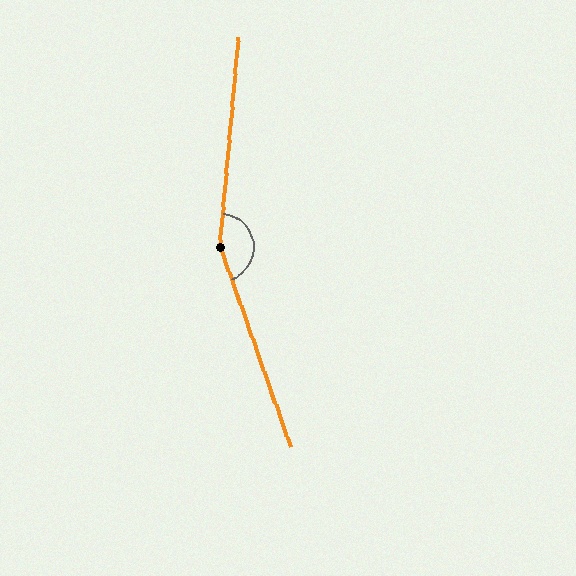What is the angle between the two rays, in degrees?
Approximately 155 degrees.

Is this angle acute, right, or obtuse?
It is obtuse.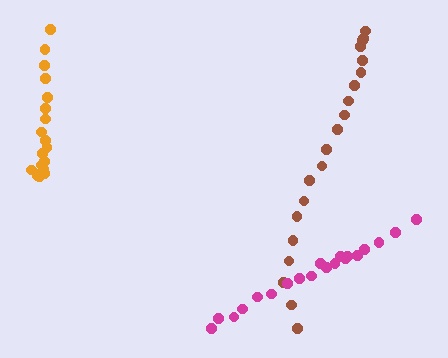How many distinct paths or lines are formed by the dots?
There are 3 distinct paths.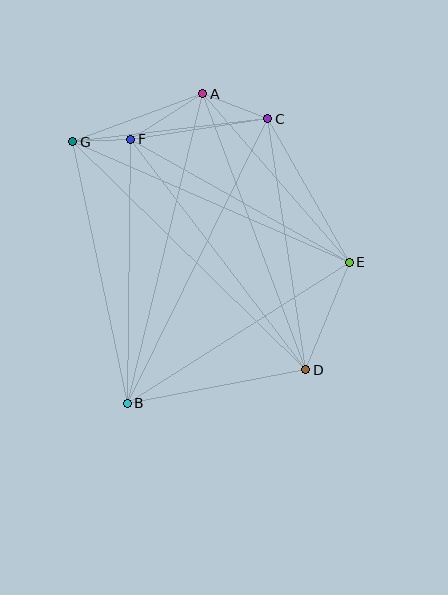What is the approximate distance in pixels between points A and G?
The distance between A and G is approximately 139 pixels.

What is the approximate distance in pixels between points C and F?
The distance between C and F is approximately 139 pixels.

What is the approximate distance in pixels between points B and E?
The distance between B and E is approximately 263 pixels.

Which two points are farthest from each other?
Points D and G are farthest from each other.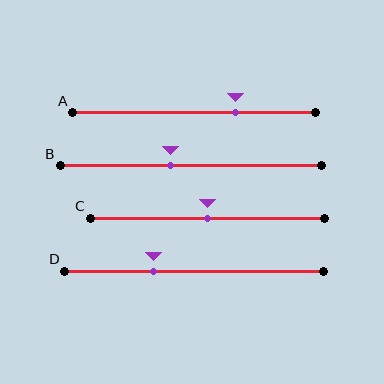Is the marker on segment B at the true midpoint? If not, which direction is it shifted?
No, the marker on segment B is shifted to the left by about 8% of the segment length.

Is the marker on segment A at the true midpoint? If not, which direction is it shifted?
No, the marker on segment A is shifted to the right by about 17% of the segment length.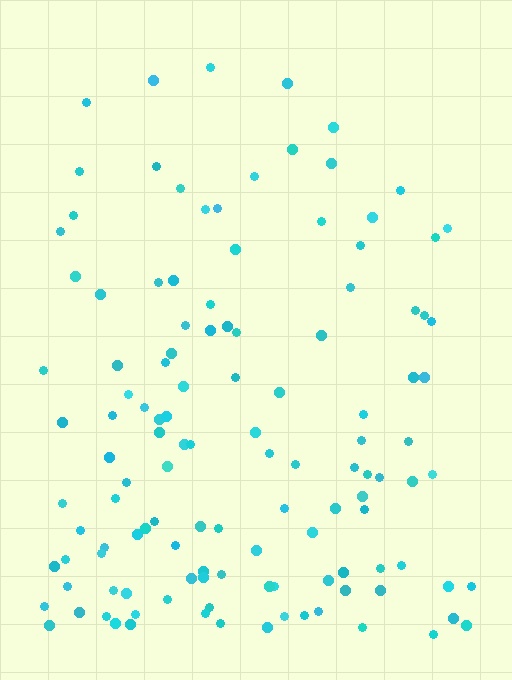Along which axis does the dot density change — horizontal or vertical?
Vertical.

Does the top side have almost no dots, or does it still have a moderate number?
Still a moderate number, just noticeably fewer than the bottom.